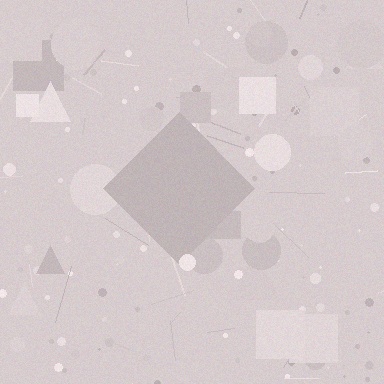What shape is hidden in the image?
A diamond is hidden in the image.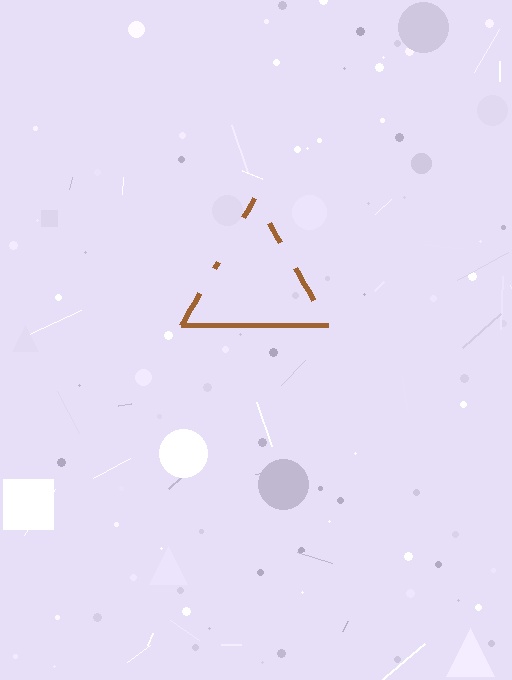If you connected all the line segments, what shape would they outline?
They would outline a triangle.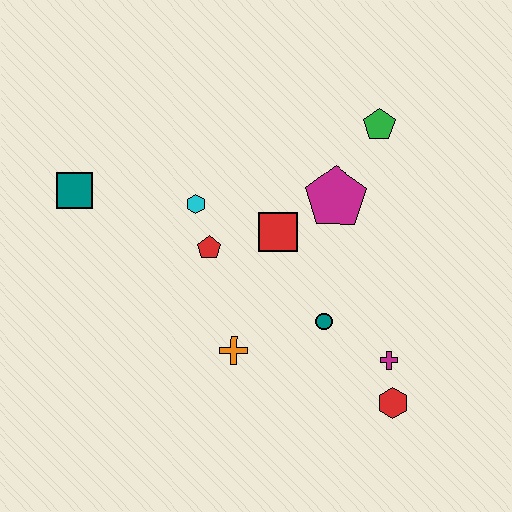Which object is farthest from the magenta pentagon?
The teal square is farthest from the magenta pentagon.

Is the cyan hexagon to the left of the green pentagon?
Yes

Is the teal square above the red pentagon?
Yes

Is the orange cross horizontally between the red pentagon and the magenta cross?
Yes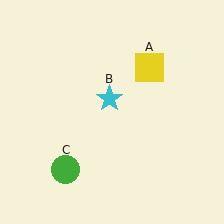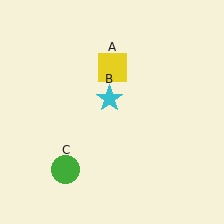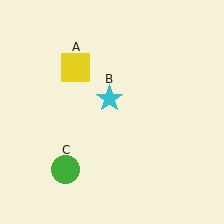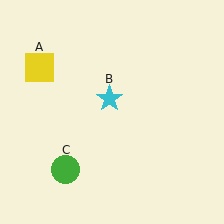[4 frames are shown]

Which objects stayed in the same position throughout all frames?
Cyan star (object B) and green circle (object C) remained stationary.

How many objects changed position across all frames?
1 object changed position: yellow square (object A).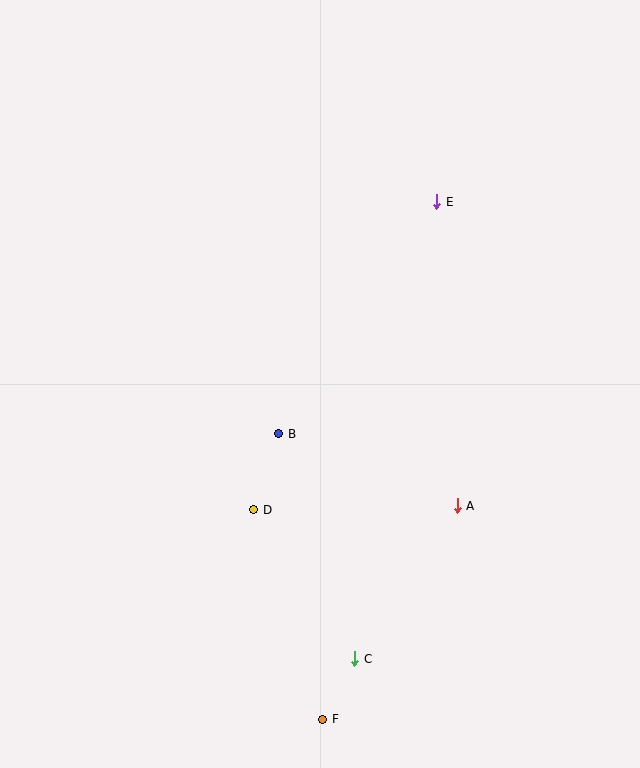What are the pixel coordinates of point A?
Point A is at (457, 506).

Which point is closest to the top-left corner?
Point E is closest to the top-left corner.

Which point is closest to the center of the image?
Point B at (279, 434) is closest to the center.